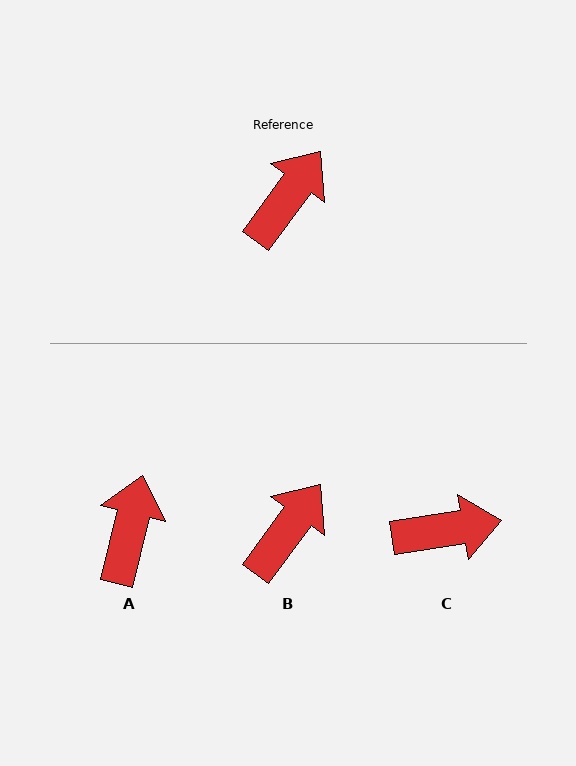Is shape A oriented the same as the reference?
No, it is off by about 23 degrees.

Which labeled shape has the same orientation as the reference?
B.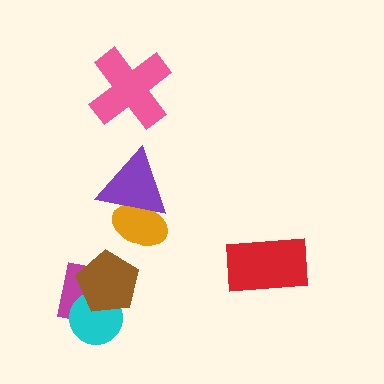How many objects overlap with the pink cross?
0 objects overlap with the pink cross.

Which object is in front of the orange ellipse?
The purple triangle is in front of the orange ellipse.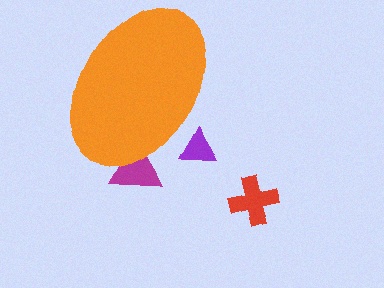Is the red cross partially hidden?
No, the red cross is fully visible.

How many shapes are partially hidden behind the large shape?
2 shapes are partially hidden.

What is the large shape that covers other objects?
An orange ellipse.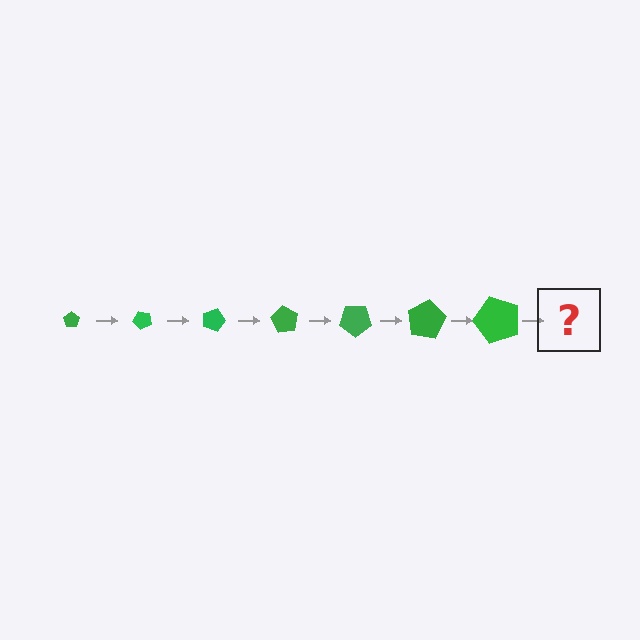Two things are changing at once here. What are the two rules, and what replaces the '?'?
The two rules are that the pentagon grows larger each step and it rotates 45 degrees each step. The '?' should be a pentagon, larger than the previous one and rotated 315 degrees from the start.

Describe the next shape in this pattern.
It should be a pentagon, larger than the previous one and rotated 315 degrees from the start.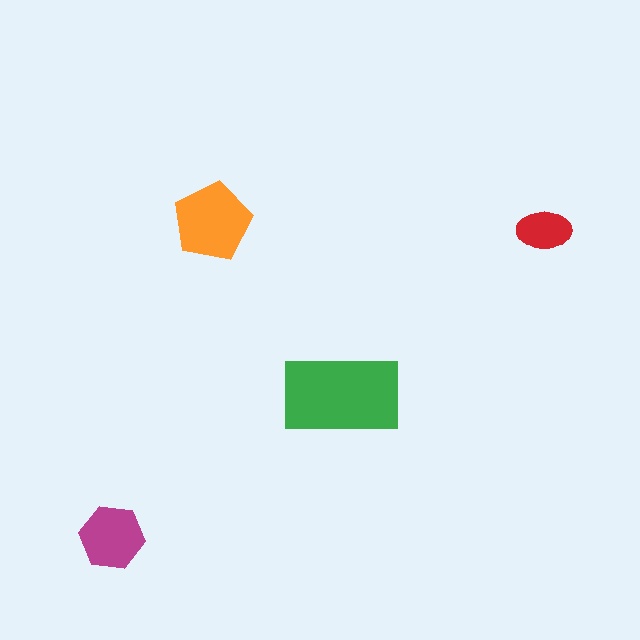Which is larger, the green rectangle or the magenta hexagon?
The green rectangle.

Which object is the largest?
The green rectangle.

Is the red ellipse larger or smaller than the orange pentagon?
Smaller.